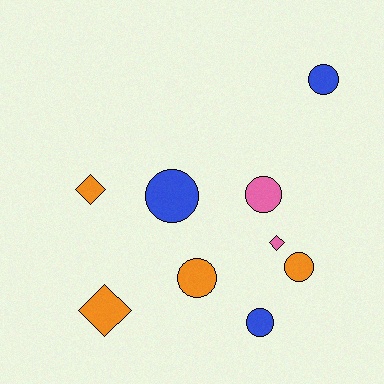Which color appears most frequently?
Orange, with 4 objects.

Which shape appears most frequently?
Circle, with 6 objects.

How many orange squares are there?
There are no orange squares.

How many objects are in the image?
There are 9 objects.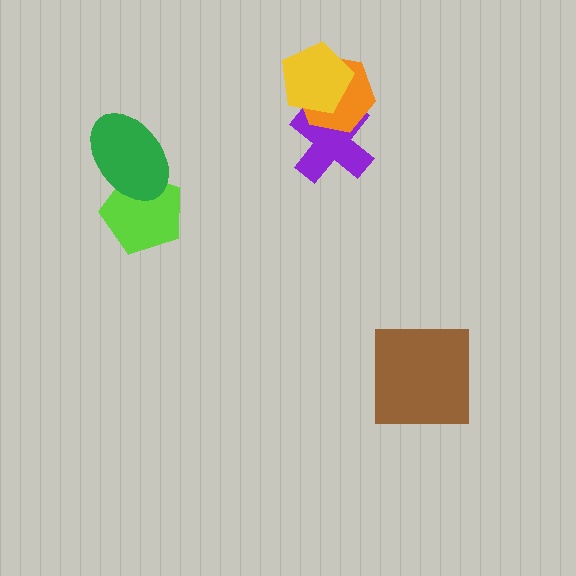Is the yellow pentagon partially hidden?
No, no other shape covers it.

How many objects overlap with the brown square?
0 objects overlap with the brown square.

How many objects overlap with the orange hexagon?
2 objects overlap with the orange hexagon.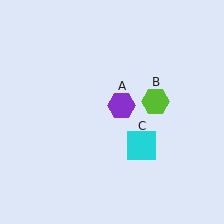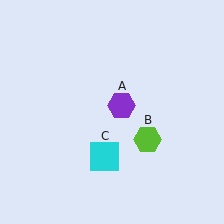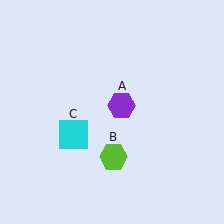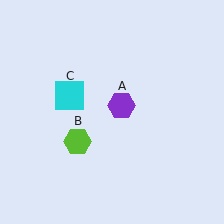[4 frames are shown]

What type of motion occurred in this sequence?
The lime hexagon (object B), cyan square (object C) rotated clockwise around the center of the scene.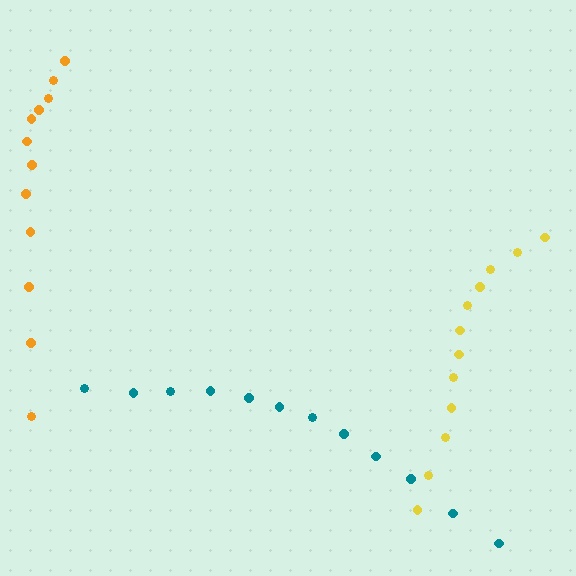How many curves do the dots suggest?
There are 3 distinct paths.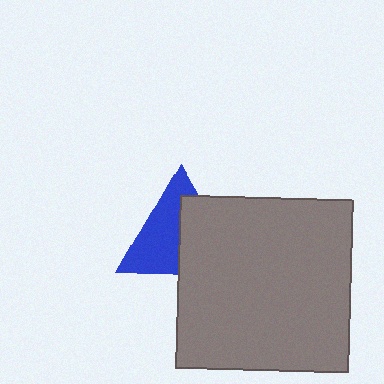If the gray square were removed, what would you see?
You would see the complete blue triangle.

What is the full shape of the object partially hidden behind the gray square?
The partially hidden object is a blue triangle.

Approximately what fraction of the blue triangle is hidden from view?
Roughly 47% of the blue triangle is hidden behind the gray square.